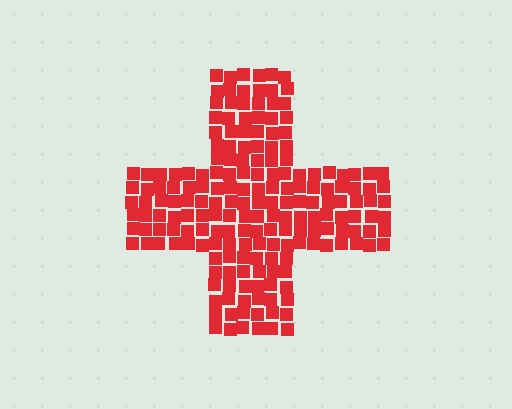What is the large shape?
The large shape is a cross.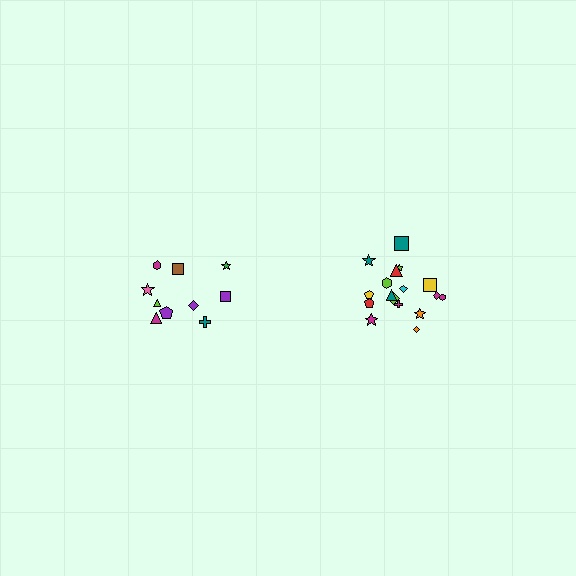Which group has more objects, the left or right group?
The right group.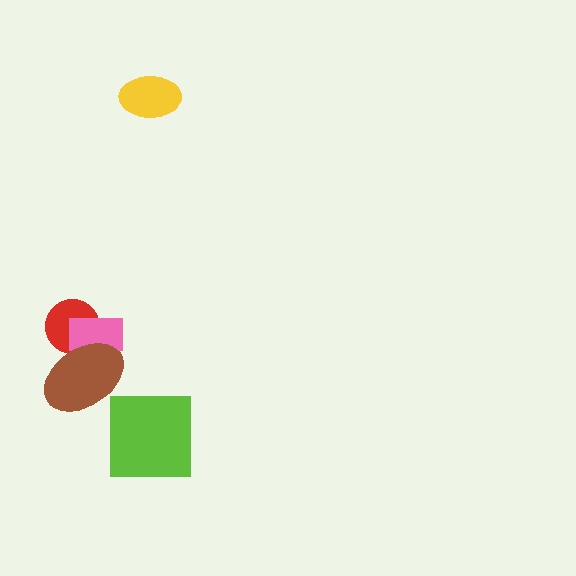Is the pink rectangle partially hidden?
Yes, it is partially covered by another shape.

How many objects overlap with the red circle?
2 objects overlap with the red circle.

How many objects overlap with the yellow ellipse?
0 objects overlap with the yellow ellipse.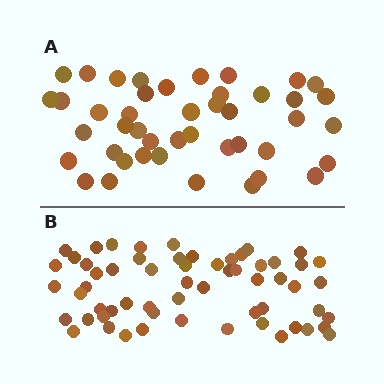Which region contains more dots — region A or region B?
Region B (the bottom region) has more dots.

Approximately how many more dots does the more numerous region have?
Region B has approximately 15 more dots than region A.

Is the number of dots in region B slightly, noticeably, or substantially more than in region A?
Region B has noticeably more, but not dramatically so. The ratio is roughly 1.4 to 1.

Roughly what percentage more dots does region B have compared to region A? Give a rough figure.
About 35% more.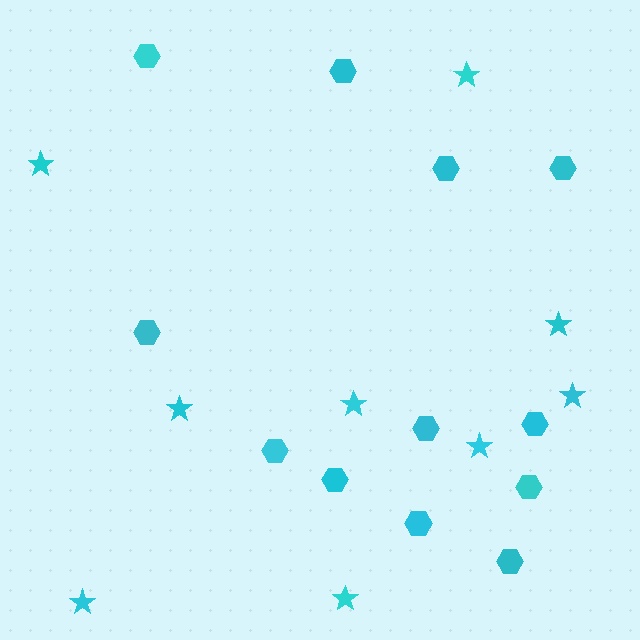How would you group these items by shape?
There are 2 groups: one group of hexagons (12) and one group of stars (9).